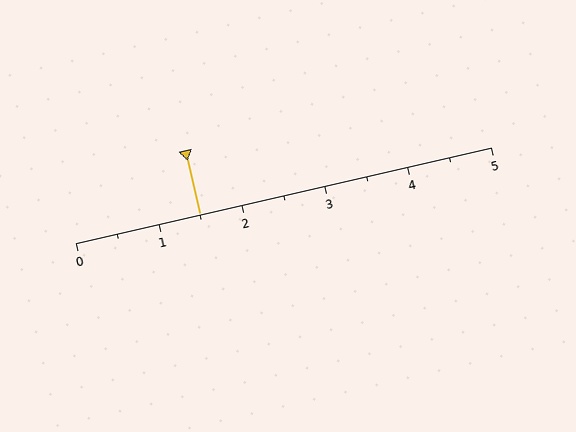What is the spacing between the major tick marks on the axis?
The major ticks are spaced 1 apart.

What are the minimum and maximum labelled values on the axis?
The axis runs from 0 to 5.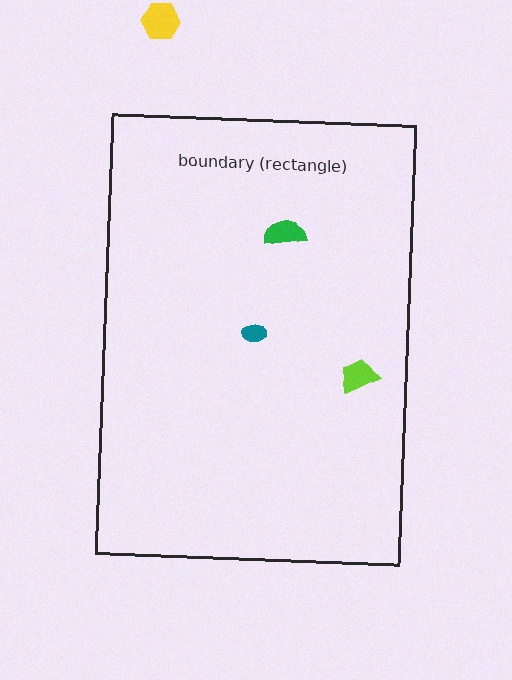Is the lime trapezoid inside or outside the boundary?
Inside.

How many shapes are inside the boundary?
3 inside, 1 outside.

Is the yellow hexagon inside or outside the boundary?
Outside.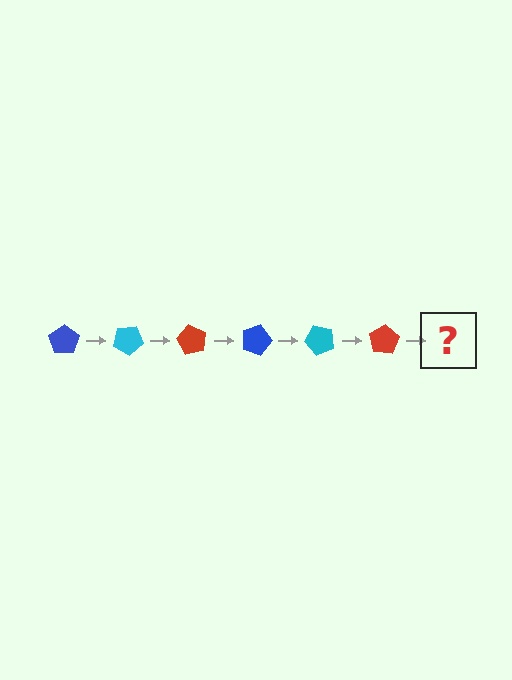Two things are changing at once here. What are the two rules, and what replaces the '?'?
The two rules are that it rotates 30 degrees each step and the color cycles through blue, cyan, and red. The '?' should be a blue pentagon, rotated 180 degrees from the start.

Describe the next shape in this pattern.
It should be a blue pentagon, rotated 180 degrees from the start.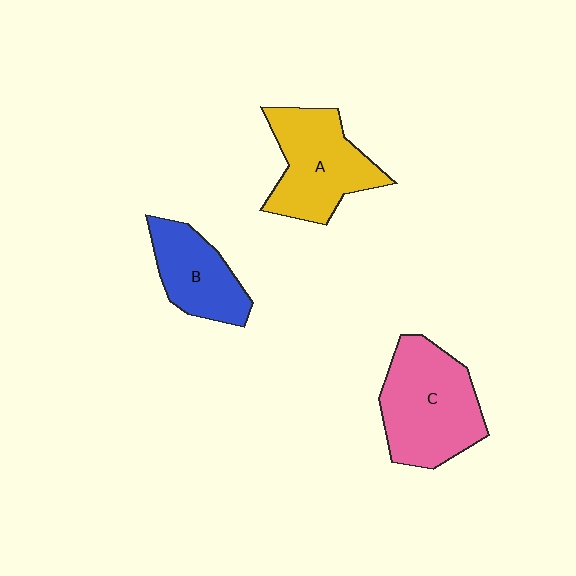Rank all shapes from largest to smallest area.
From largest to smallest: C (pink), A (yellow), B (blue).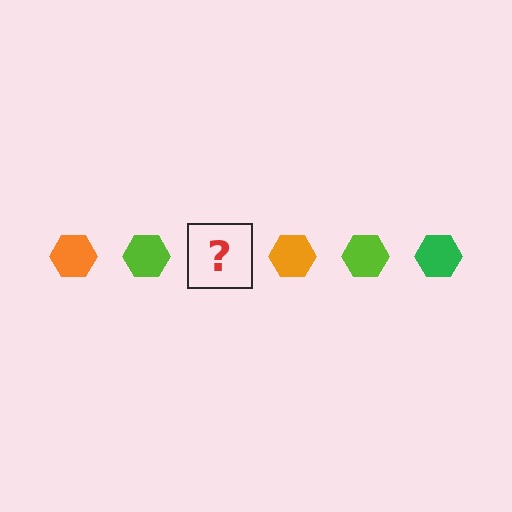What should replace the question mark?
The question mark should be replaced with a green hexagon.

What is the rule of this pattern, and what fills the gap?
The rule is that the pattern cycles through orange, lime, green hexagons. The gap should be filled with a green hexagon.